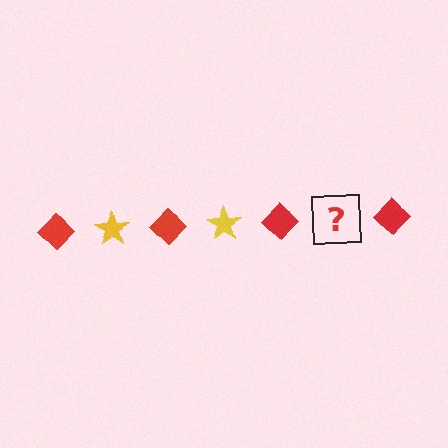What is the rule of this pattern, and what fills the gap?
The rule is that the pattern alternates between red diamond and yellow star. The gap should be filled with a yellow star.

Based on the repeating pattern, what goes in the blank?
The blank should be a yellow star.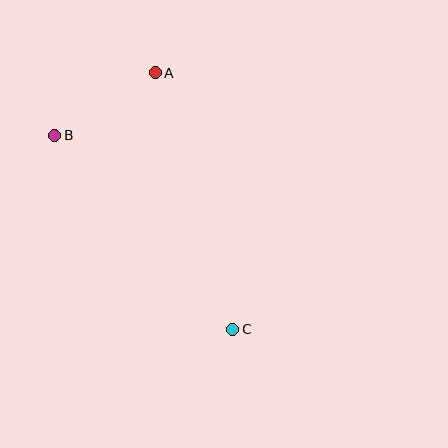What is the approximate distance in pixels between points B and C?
The distance between B and C is approximately 263 pixels.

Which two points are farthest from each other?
Points A and C are farthest from each other.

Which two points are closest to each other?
Points A and B are closest to each other.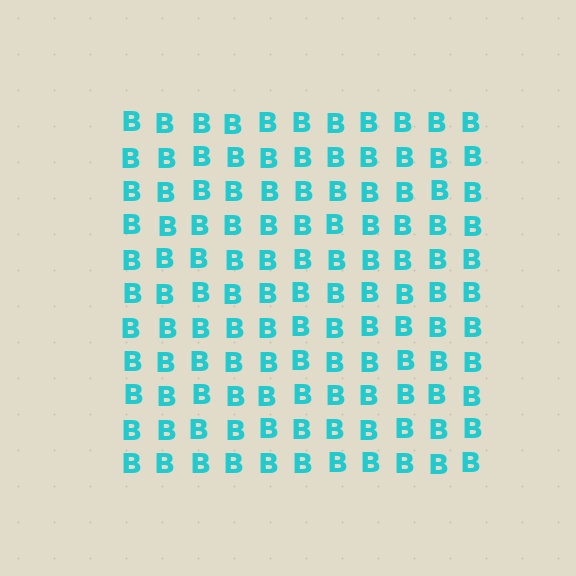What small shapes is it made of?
It is made of small letter B's.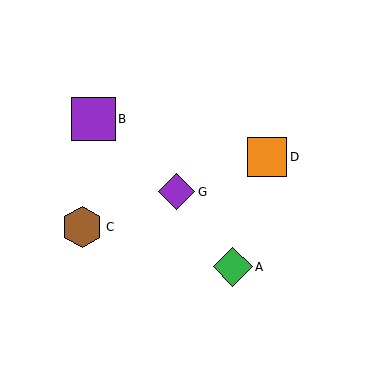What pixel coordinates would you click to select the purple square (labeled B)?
Click at (93, 119) to select the purple square B.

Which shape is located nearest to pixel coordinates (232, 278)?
The green diamond (labeled A) at (233, 267) is nearest to that location.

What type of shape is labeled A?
Shape A is a green diamond.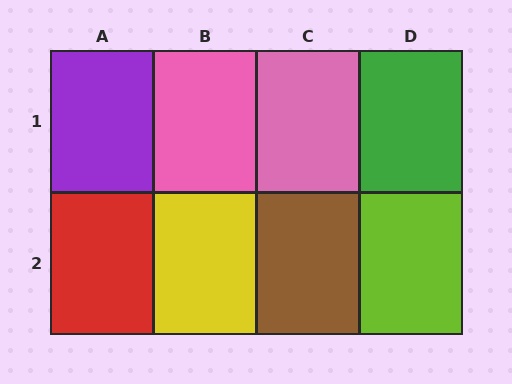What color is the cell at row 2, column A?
Red.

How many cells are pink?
2 cells are pink.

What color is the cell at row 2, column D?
Lime.